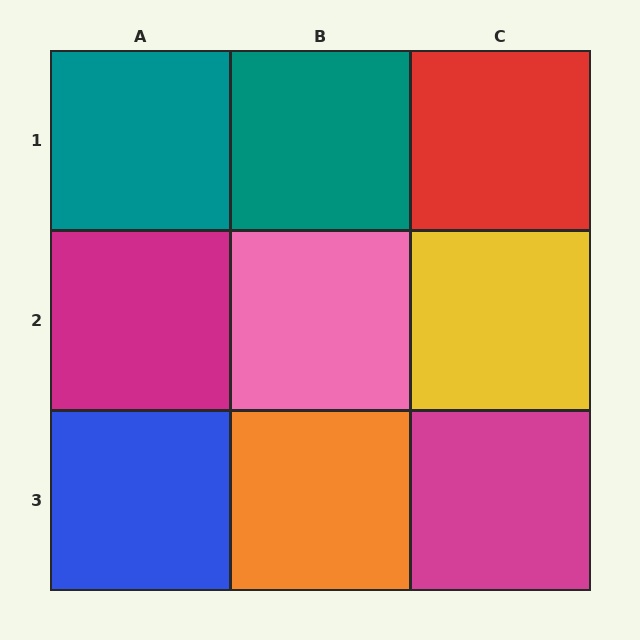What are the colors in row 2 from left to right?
Magenta, pink, yellow.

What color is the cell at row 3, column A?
Blue.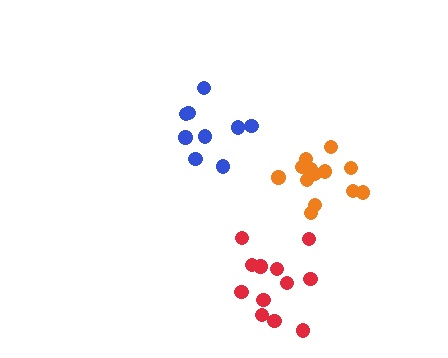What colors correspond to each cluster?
The clusters are colored: orange, blue, red.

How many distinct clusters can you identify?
There are 3 distinct clusters.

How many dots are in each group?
Group 1: 13 dots, Group 2: 10 dots, Group 3: 12 dots (35 total).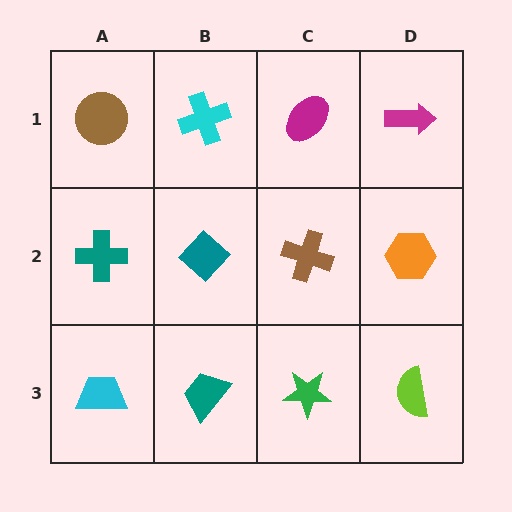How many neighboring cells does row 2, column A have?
3.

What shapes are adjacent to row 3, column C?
A brown cross (row 2, column C), a teal trapezoid (row 3, column B), a lime semicircle (row 3, column D).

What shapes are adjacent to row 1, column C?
A brown cross (row 2, column C), a cyan cross (row 1, column B), a magenta arrow (row 1, column D).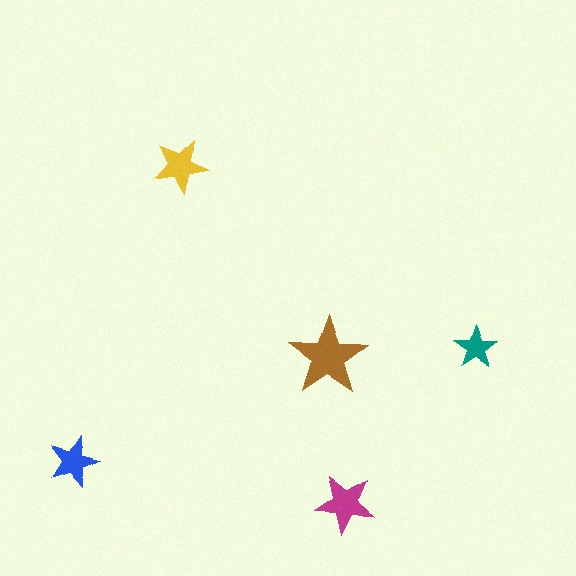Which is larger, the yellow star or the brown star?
The brown one.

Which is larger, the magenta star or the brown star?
The brown one.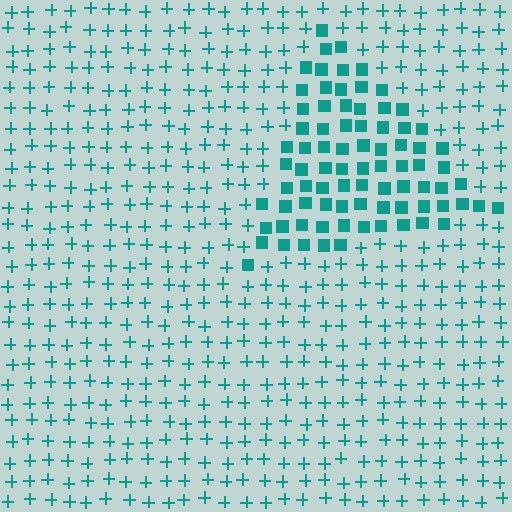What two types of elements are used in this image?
The image uses squares inside the triangle region and plus signs outside it.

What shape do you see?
I see a triangle.